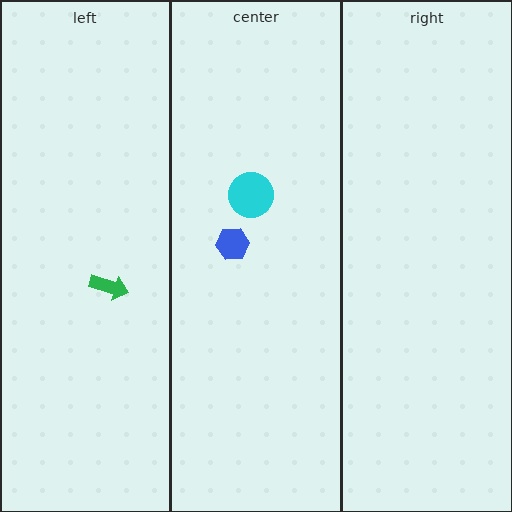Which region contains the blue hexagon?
The center region.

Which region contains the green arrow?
The left region.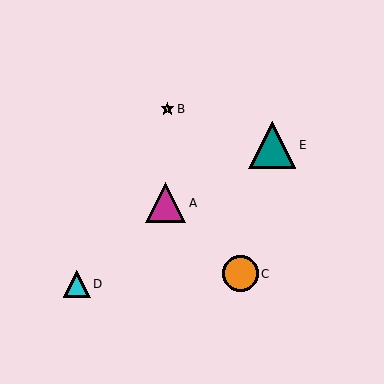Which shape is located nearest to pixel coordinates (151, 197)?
The magenta triangle (labeled A) at (166, 203) is nearest to that location.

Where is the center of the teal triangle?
The center of the teal triangle is at (272, 145).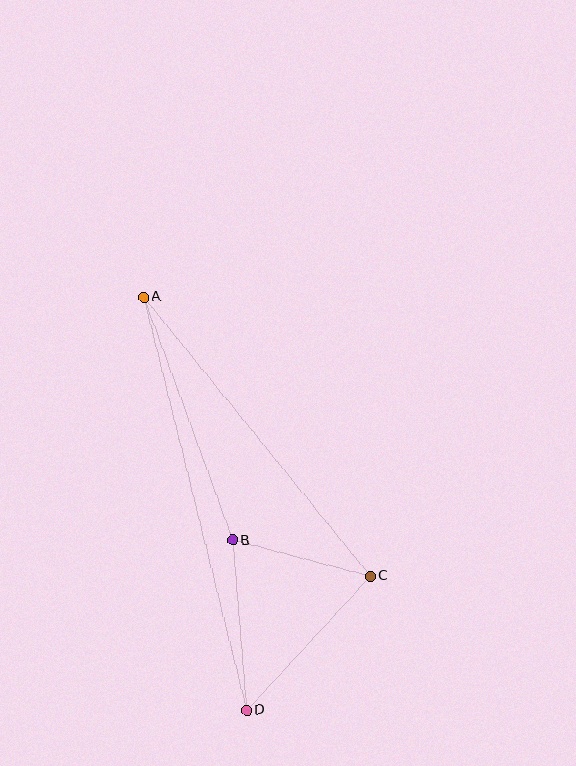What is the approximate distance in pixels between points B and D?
The distance between B and D is approximately 171 pixels.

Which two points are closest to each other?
Points B and C are closest to each other.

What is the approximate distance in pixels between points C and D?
The distance between C and D is approximately 183 pixels.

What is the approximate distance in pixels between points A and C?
The distance between A and C is approximately 359 pixels.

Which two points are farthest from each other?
Points A and D are farthest from each other.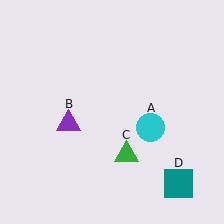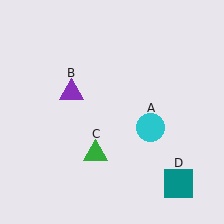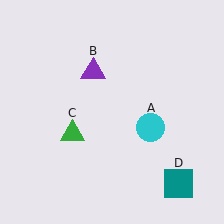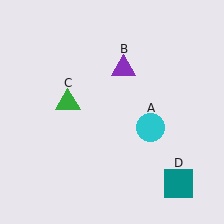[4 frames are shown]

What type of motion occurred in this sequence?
The purple triangle (object B), green triangle (object C) rotated clockwise around the center of the scene.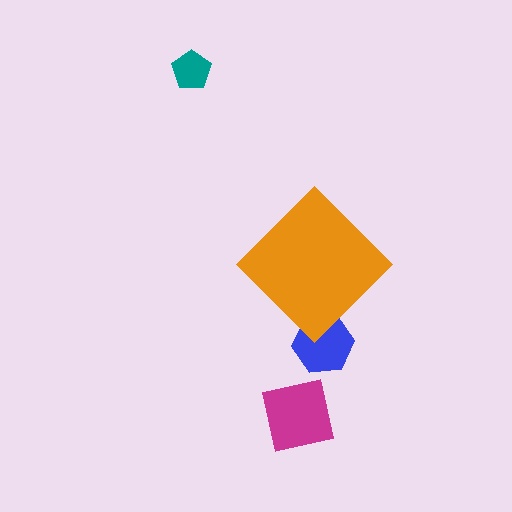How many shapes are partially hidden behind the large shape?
1 shape is partially hidden.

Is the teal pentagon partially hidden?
No, the teal pentagon is fully visible.